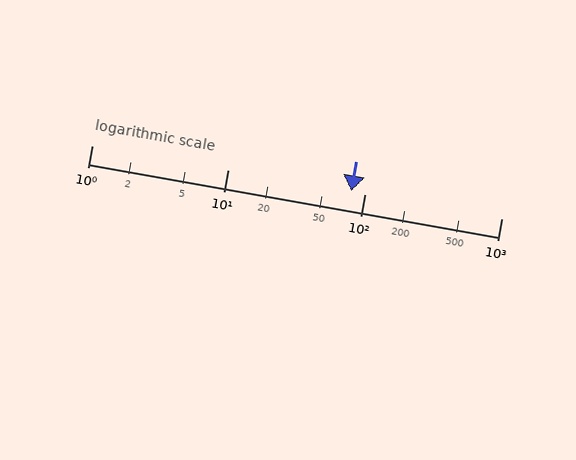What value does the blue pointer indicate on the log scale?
The pointer indicates approximately 80.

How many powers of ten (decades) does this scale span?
The scale spans 3 decades, from 1 to 1000.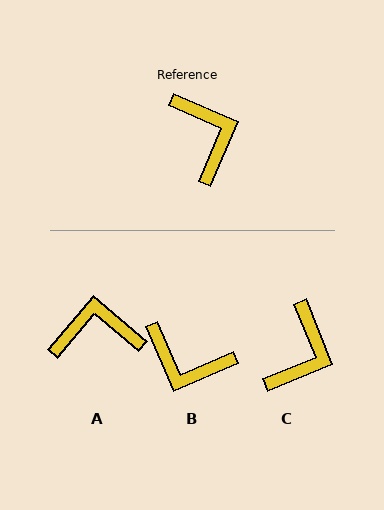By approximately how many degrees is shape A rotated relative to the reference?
Approximately 73 degrees counter-clockwise.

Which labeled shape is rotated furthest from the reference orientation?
B, about 134 degrees away.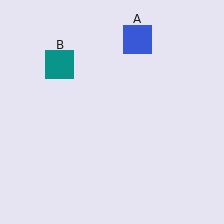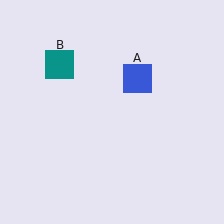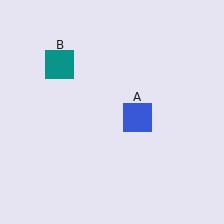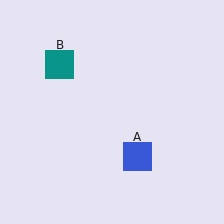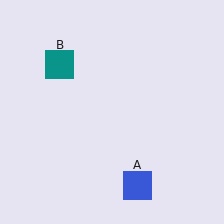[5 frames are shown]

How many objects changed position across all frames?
1 object changed position: blue square (object A).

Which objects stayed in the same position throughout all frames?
Teal square (object B) remained stationary.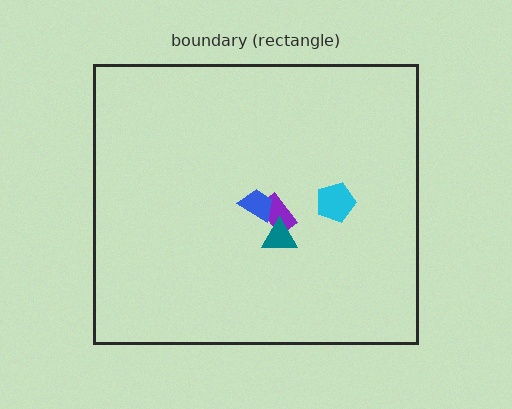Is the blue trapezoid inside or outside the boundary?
Inside.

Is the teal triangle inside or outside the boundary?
Inside.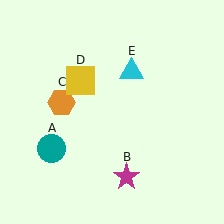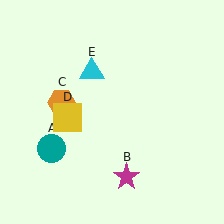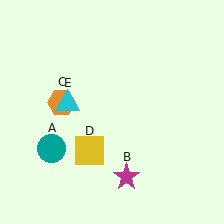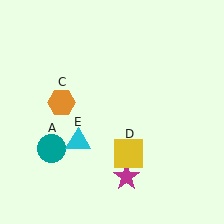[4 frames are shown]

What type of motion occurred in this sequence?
The yellow square (object D), cyan triangle (object E) rotated counterclockwise around the center of the scene.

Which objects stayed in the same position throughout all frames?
Teal circle (object A) and magenta star (object B) and orange hexagon (object C) remained stationary.